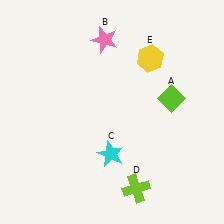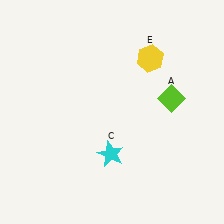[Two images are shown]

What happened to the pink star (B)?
The pink star (B) was removed in Image 2. It was in the top-left area of Image 1.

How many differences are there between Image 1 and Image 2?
There are 2 differences between the two images.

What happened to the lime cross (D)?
The lime cross (D) was removed in Image 2. It was in the bottom-right area of Image 1.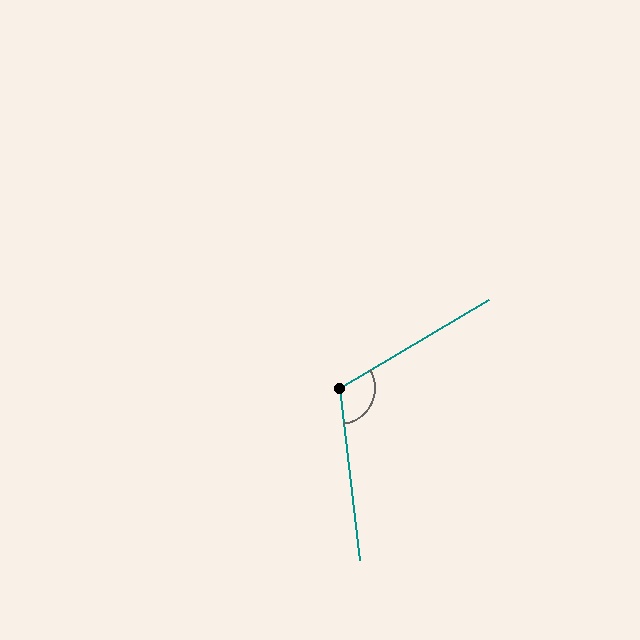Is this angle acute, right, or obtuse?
It is obtuse.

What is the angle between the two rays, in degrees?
Approximately 114 degrees.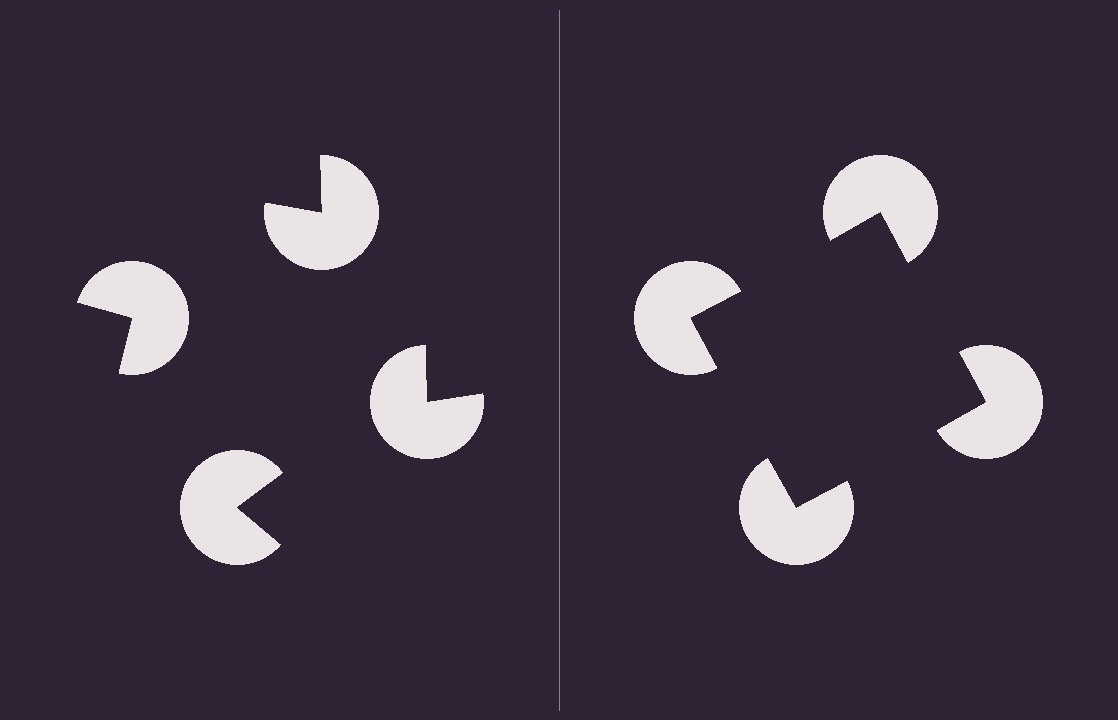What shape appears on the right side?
An illusory square.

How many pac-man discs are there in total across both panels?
8 — 4 on each side.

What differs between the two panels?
The pac-man discs are positioned identically on both sides; only the wedge orientations differ. On the right they align to a square; on the left they are misaligned.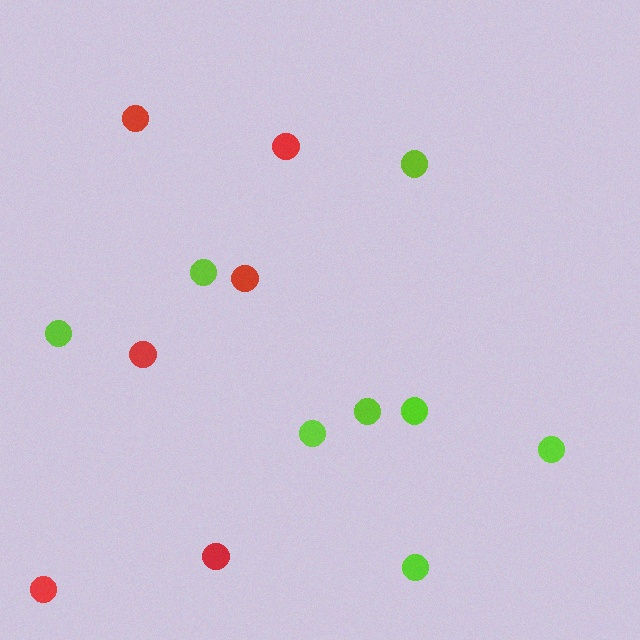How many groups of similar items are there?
There are 2 groups: one group of red circles (6) and one group of lime circles (8).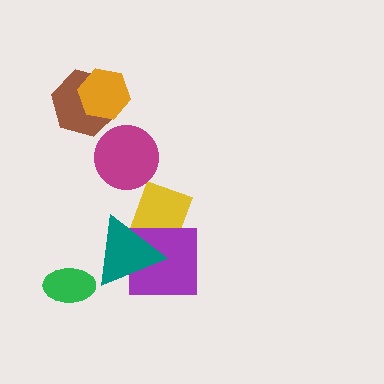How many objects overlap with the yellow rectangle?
2 objects overlap with the yellow rectangle.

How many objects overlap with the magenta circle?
0 objects overlap with the magenta circle.